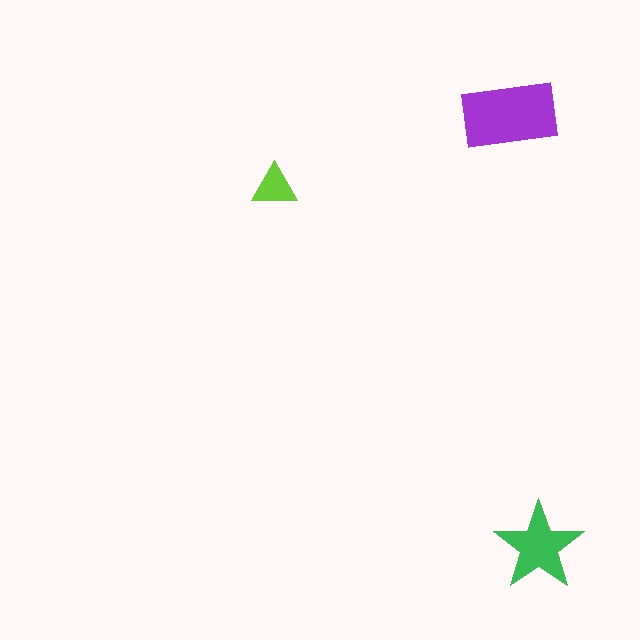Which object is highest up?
The purple rectangle is topmost.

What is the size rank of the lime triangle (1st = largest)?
3rd.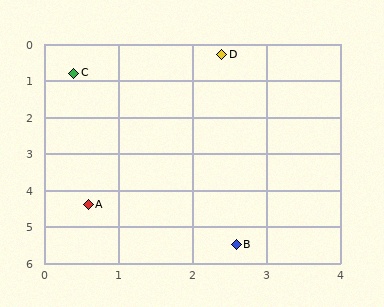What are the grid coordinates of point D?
Point D is at approximately (2.4, 0.3).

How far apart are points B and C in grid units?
Points B and C are about 5.2 grid units apart.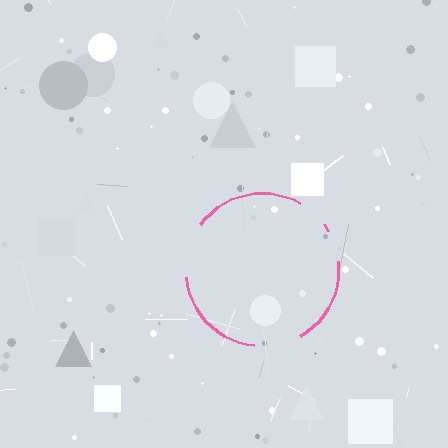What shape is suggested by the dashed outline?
The dashed outline suggests a circle.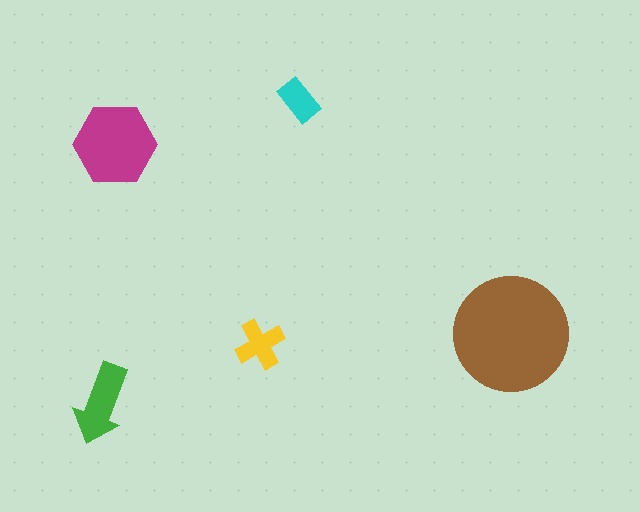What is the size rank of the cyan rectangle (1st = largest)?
5th.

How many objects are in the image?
There are 5 objects in the image.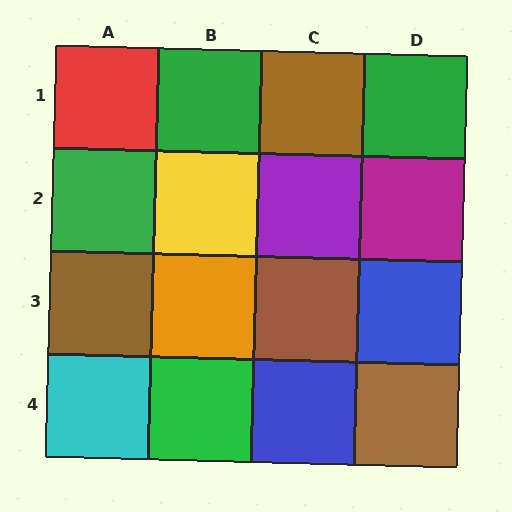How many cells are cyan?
1 cell is cyan.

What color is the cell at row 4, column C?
Blue.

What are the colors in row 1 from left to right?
Red, green, brown, green.